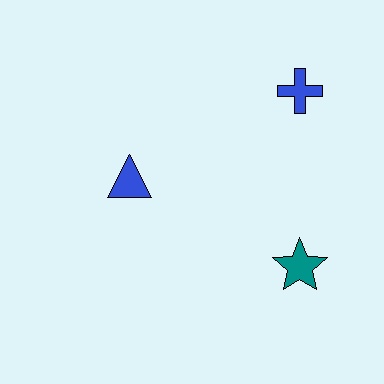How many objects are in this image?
There are 3 objects.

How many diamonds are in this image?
There are no diamonds.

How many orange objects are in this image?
There are no orange objects.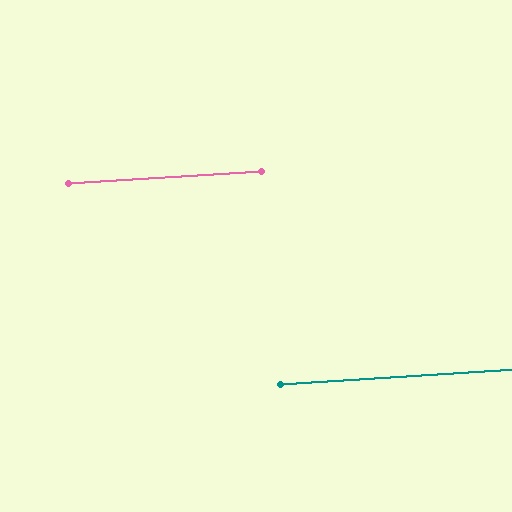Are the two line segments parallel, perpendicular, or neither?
Parallel — their directions differ by only 0.1°.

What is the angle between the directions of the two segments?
Approximately 0 degrees.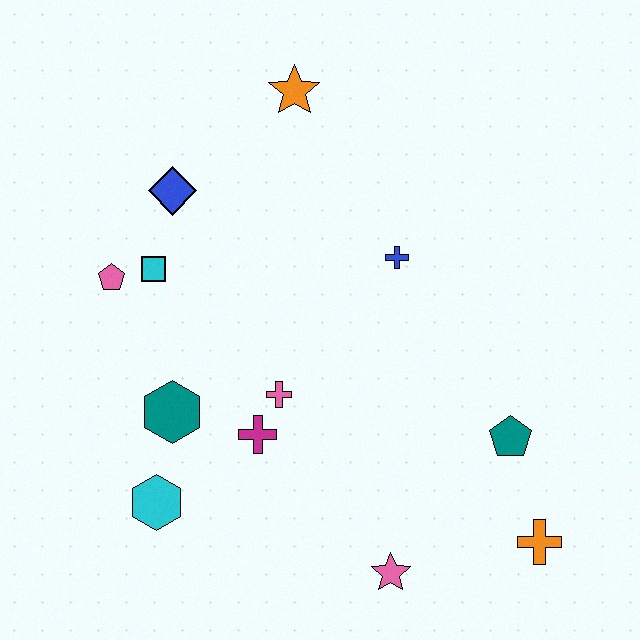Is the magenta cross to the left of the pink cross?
Yes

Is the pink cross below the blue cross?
Yes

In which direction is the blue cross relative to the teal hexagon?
The blue cross is to the right of the teal hexagon.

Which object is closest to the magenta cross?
The pink cross is closest to the magenta cross.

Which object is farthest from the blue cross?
The cyan hexagon is farthest from the blue cross.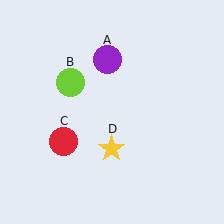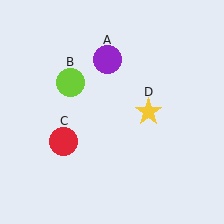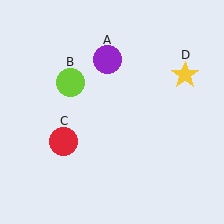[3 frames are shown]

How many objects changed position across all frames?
1 object changed position: yellow star (object D).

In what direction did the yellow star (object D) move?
The yellow star (object D) moved up and to the right.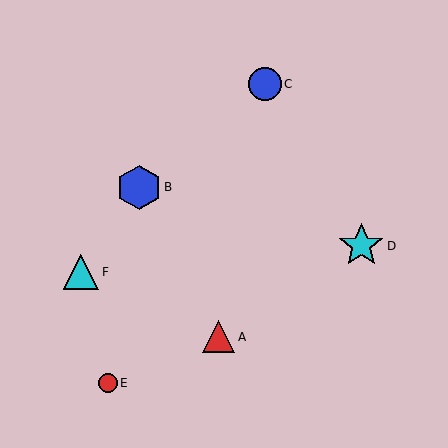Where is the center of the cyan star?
The center of the cyan star is at (361, 246).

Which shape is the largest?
The cyan star (labeled D) is the largest.